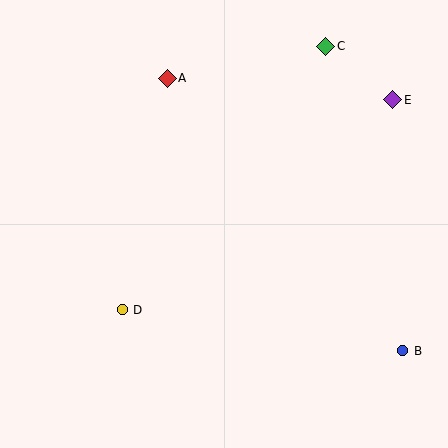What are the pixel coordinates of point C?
Point C is at (326, 46).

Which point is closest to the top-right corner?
Point E is closest to the top-right corner.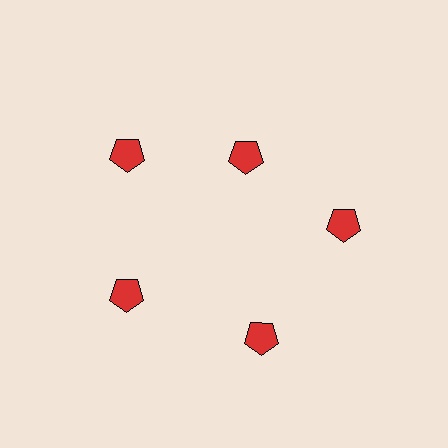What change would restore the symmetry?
The symmetry would be restored by moving it outward, back onto the ring so that all 5 pentagons sit at equal angles and equal distance from the center.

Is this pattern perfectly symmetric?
No. The 5 red pentagons are arranged in a ring, but one element near the 1 o'clock position is pulled inward toward the center, breaking the 5-fold rotational symmetry.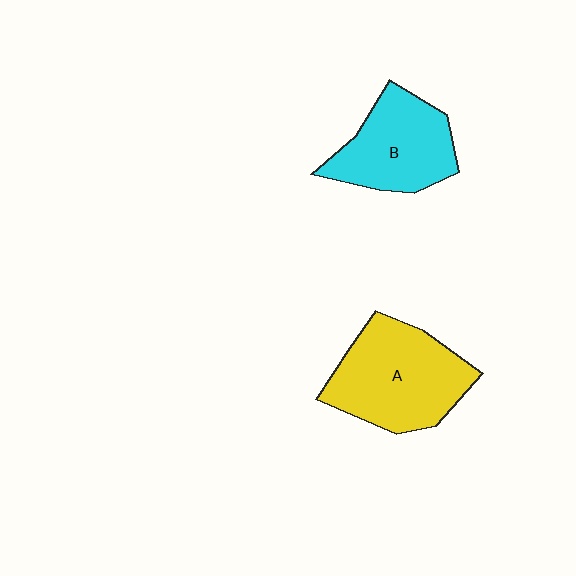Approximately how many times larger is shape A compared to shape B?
Approximately 1.3 times.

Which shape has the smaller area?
Shape B (cyan).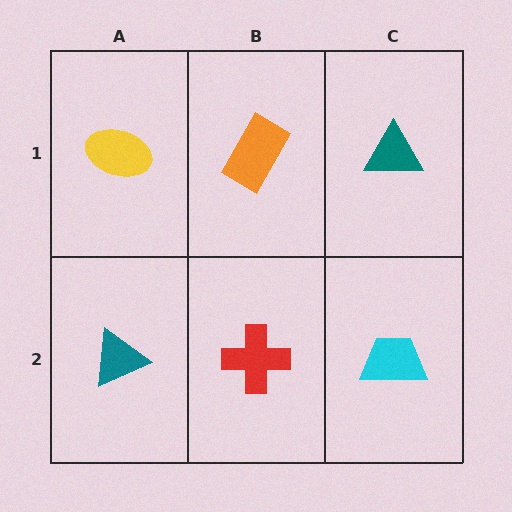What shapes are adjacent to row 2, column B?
An orange rectangle (row 1, column B), a teal triangle (row 2, column A), a cyan trapezoid (row 2, column C).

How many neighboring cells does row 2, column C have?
2.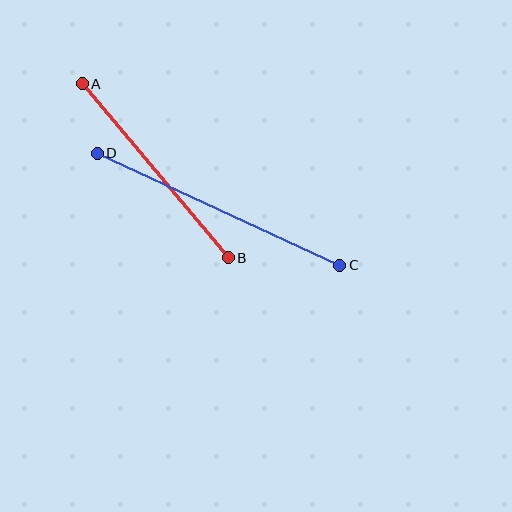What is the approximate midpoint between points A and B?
The midpoint is at approximately (155, 171) pixels.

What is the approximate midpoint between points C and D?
The midpoint is at approximately (218, 209) pixels.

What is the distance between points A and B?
The distance is approximately 227 pixels.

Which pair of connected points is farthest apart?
Points C and D are farthest apart.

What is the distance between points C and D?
The distance is approximately 267 pixels.